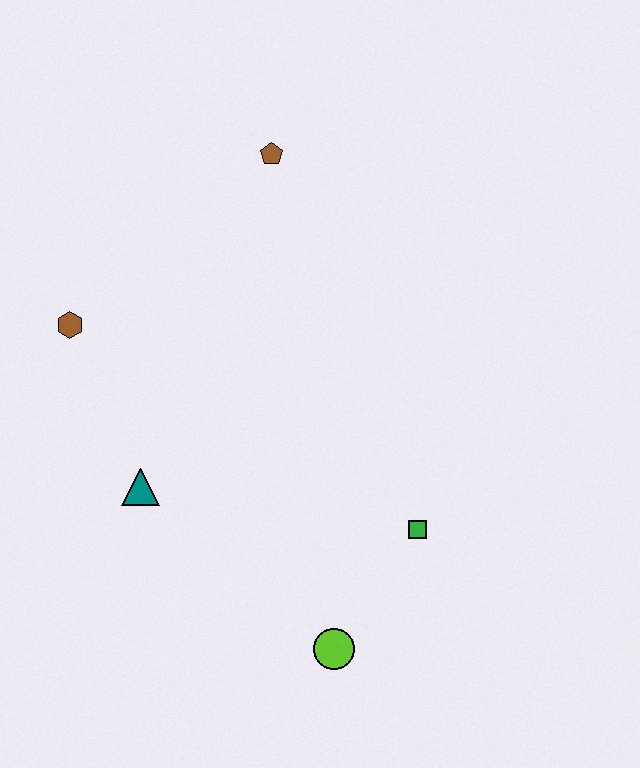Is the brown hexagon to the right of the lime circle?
No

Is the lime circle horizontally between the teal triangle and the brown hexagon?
No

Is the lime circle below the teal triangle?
Yes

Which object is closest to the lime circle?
The green square is closest to the lime circle.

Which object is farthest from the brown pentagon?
The lime circle is farthest from the brown pentagon.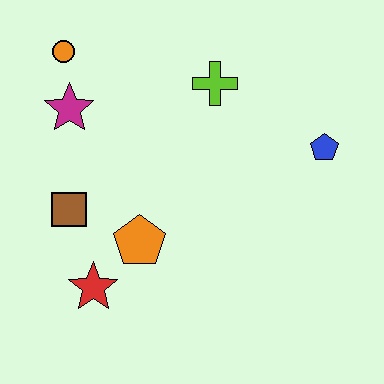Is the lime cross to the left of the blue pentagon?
Yes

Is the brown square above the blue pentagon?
No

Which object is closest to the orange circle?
The magenta star is closest to the orange circle.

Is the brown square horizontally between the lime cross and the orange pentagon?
No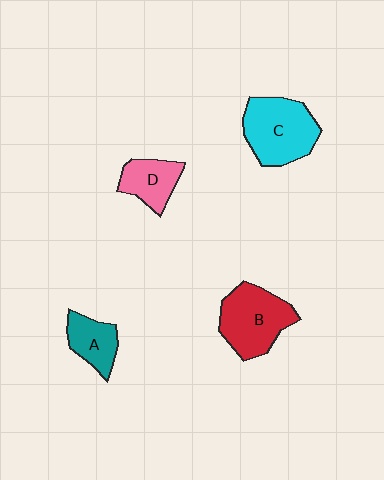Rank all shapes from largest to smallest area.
From largest to smallest: C (cyan), B (red), D (pink), A (teal).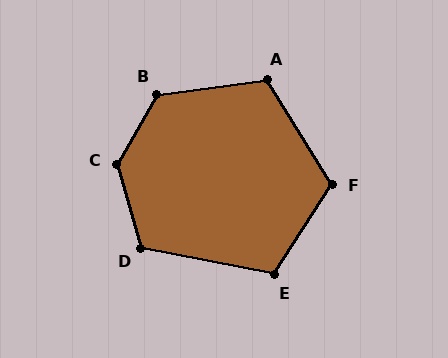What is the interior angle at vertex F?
Approximately 116 degrees (obtuse).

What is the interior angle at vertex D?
Approximately 117 degrees (obtuse).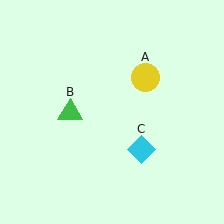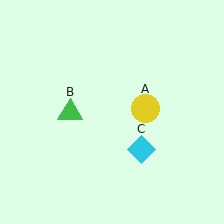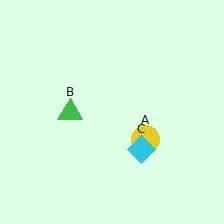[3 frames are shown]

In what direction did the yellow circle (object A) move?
The yellow circle (object A) moved down.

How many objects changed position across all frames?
1 object changed position: yellow circle (object A).